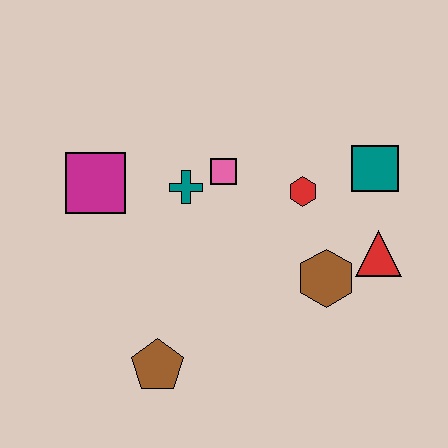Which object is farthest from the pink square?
The brown pentagon is farthest from the pink square.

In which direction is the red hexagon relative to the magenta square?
The red hexagon is to the right of the magenta square.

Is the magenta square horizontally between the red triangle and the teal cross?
No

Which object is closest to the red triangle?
The brown hexagon is closest to the red triangle.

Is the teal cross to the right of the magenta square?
Yes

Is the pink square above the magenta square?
Yes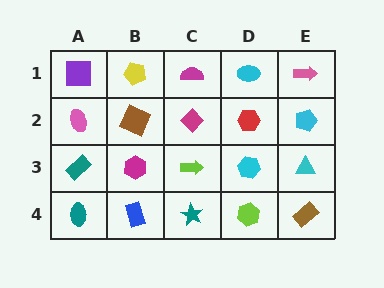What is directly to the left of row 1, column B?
A purple square.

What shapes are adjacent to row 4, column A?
A teal rectangle (row 3, column A), a blue rectangle (row 4, column B).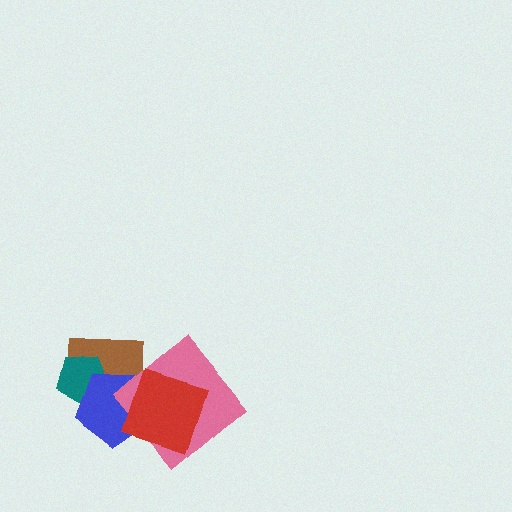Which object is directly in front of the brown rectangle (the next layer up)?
The teal pentagon is directly in front of the brown rectangle.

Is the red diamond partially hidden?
No, no other shape covers it.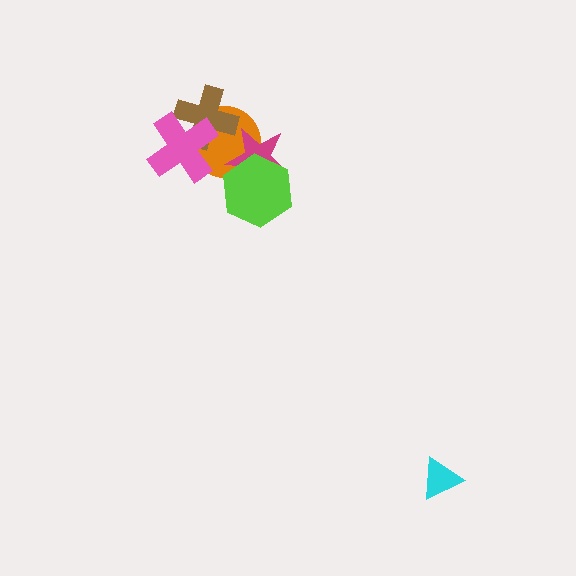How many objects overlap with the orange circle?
4 objects overlap with the orange circle.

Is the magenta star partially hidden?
Yes, it is partially covered by another shape.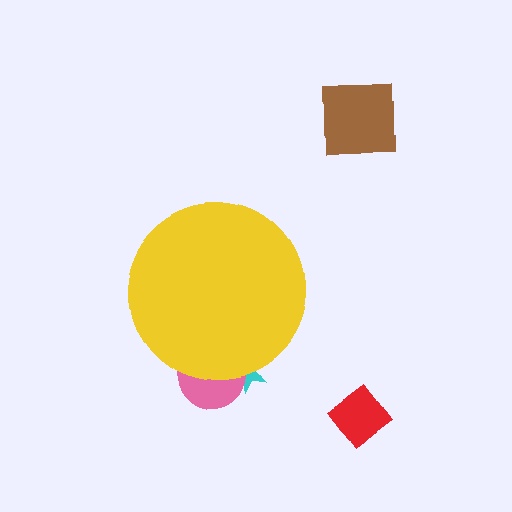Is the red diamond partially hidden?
No, the red diamond is fully visible.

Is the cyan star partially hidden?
Yes, the cyan star is partially hidden behind the yellow circle.